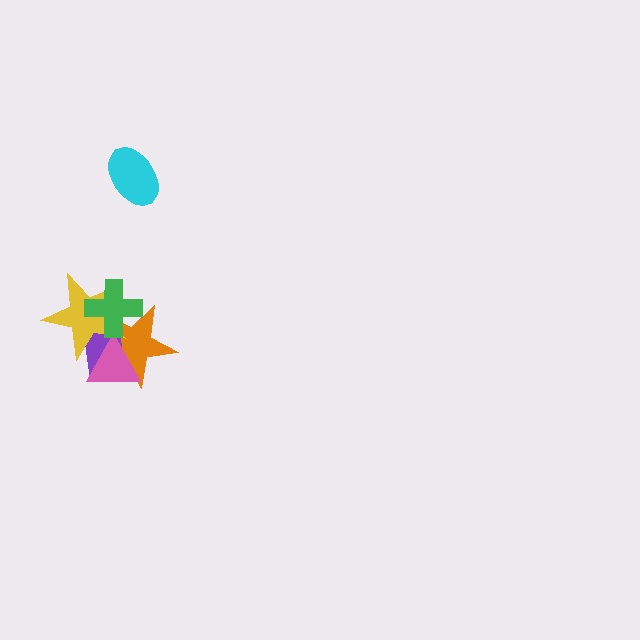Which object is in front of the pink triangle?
The yellow star is in front of the pink triangle.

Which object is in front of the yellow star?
The green cross is in front of the yellow star.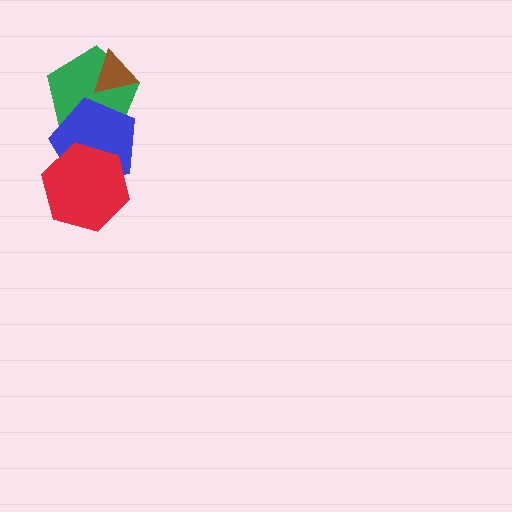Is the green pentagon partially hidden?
Yes, it is partially covered by another shape.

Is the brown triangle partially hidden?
No, no other shape covers it.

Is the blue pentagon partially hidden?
Yes, it is partially covered by another shape.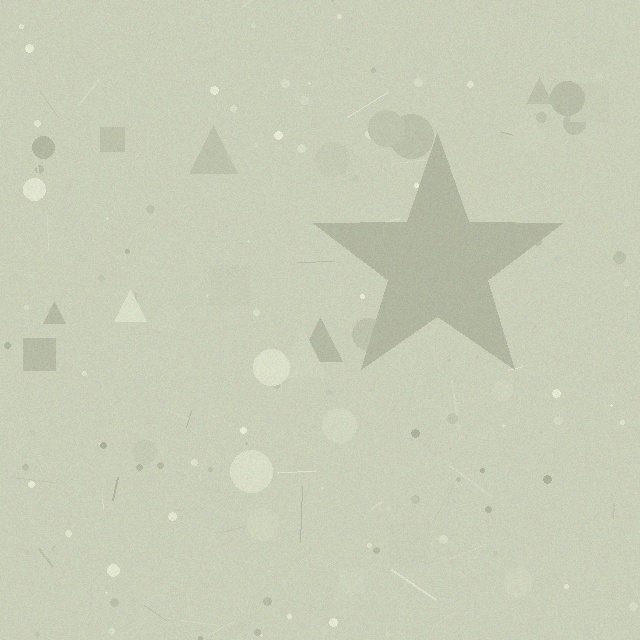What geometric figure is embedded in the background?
A star is embedded in the background.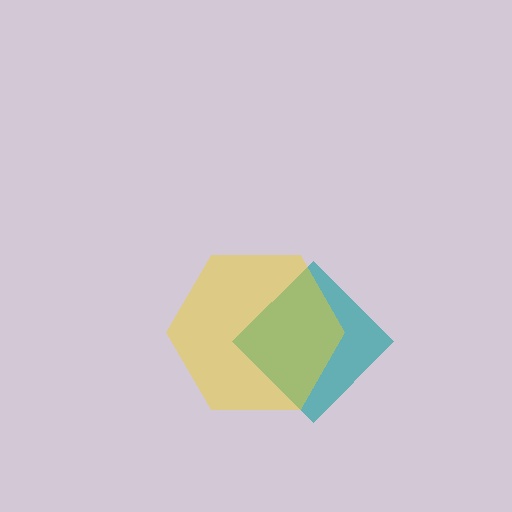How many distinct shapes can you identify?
There are 2 distinct shapes: a teal diamond, a yellow hexagon.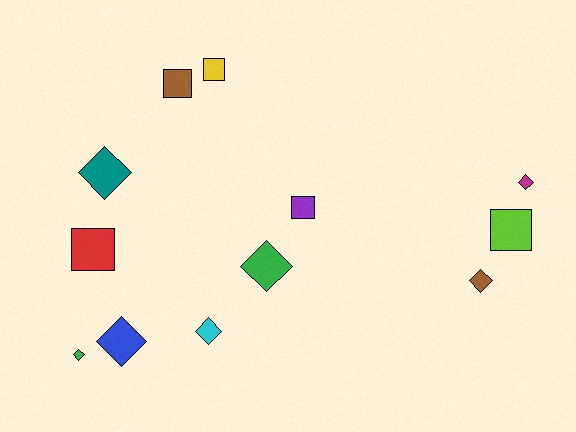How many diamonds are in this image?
There are 7 diamonds.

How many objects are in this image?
There are 12 objects.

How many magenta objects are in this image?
There is 1 magenta object.